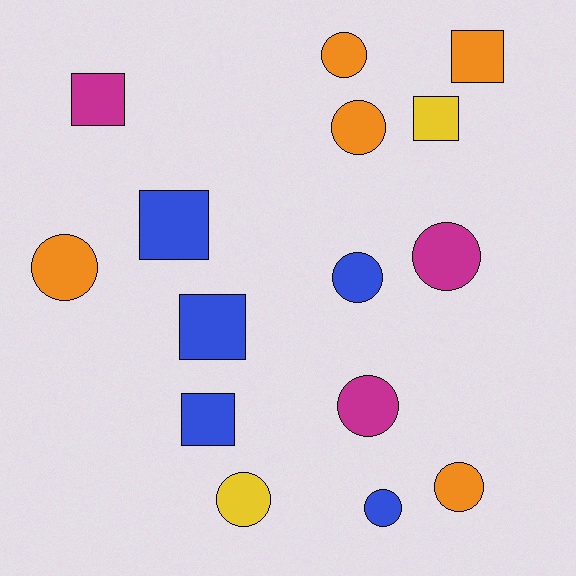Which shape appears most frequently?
Circle, with 9 objects.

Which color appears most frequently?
Blue, with 5 objects.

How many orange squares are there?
There is 1 orange square.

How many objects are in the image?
There are 15 objects.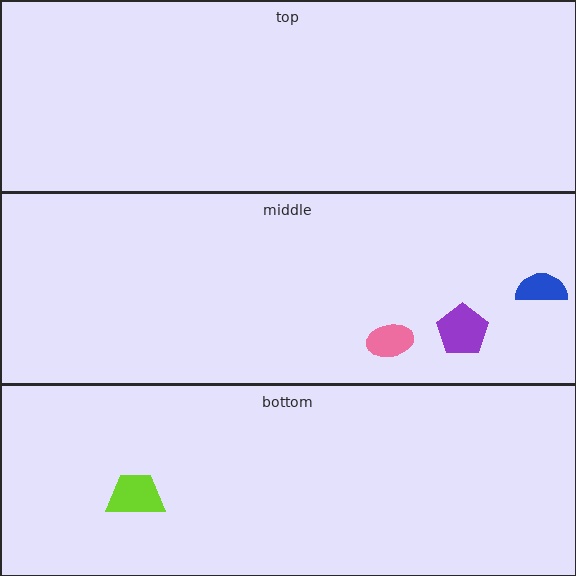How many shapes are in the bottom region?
1.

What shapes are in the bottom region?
The lime trapezoid.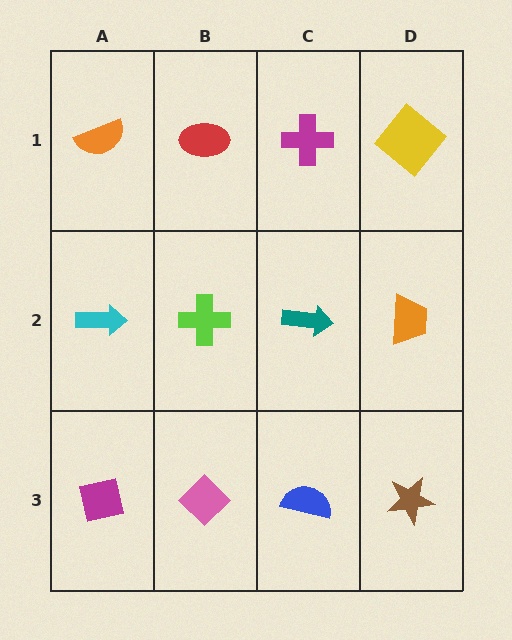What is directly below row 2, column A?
A magenta square.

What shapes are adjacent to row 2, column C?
A magenta cross (row 1, column C), a blue semicircle (row 3, column C), a lime cross (row 2, column B), an orange trapezoid (row 2, column D).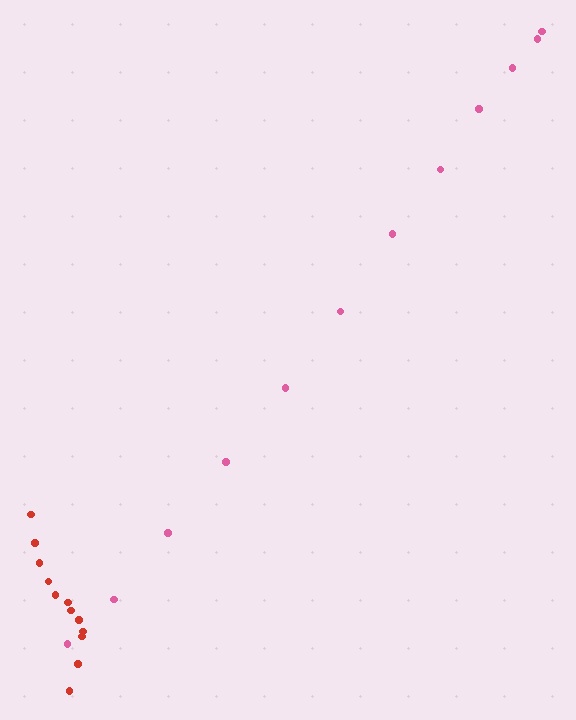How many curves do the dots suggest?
There are 2 distinct paths.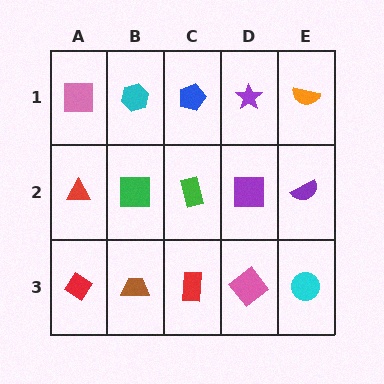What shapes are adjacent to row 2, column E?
An orange semicircle (row 1, column E), a cyan circle (row 3, column E), a purple square (row 2, column D).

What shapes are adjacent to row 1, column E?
A purple semicircle (row 2, column E), a purple star (row 1, column D).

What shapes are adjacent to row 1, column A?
A red triangle (row 2, column A), a cyan hexagon (row 1, column B).